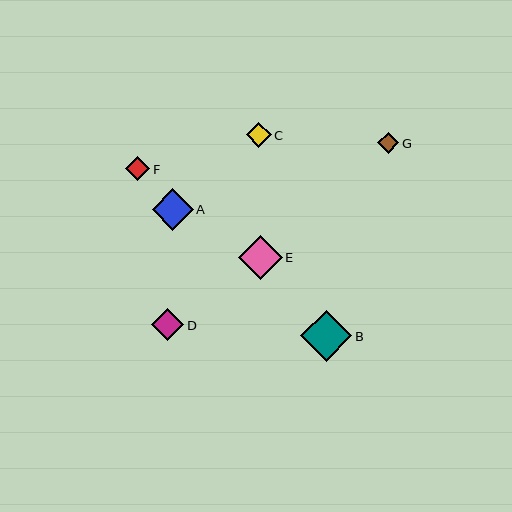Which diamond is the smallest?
Diamond G is the smallest with a size of approximately 21 pixels.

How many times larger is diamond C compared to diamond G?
Diamond C is approximately 1.2 times the size of diamond G.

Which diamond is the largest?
Diamond B is the largest with a size of approximately 51 pixels.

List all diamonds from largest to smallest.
From largest to smallest: B, E, A, D, C, F, G.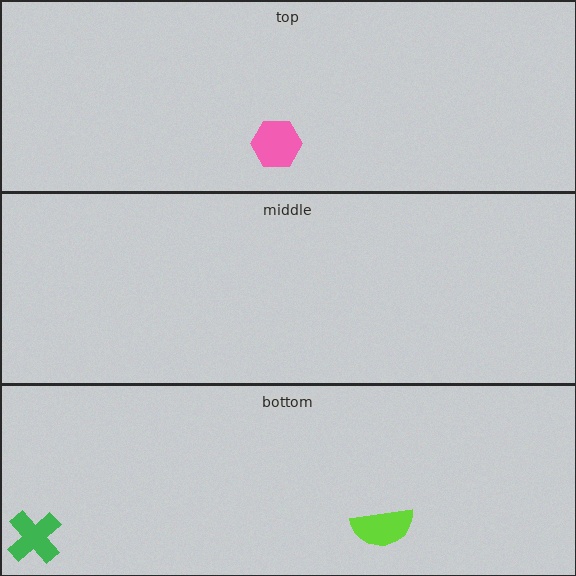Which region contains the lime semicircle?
The bottom region.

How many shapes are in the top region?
1.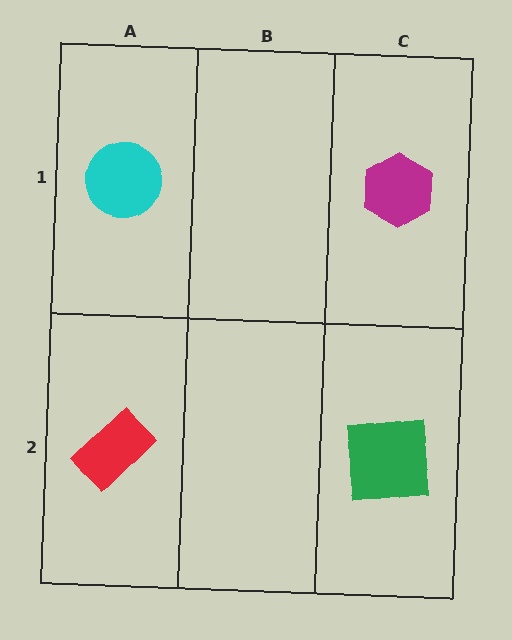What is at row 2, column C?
A green square.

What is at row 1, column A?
A cyan circle.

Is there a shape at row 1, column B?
No, that cell is empty.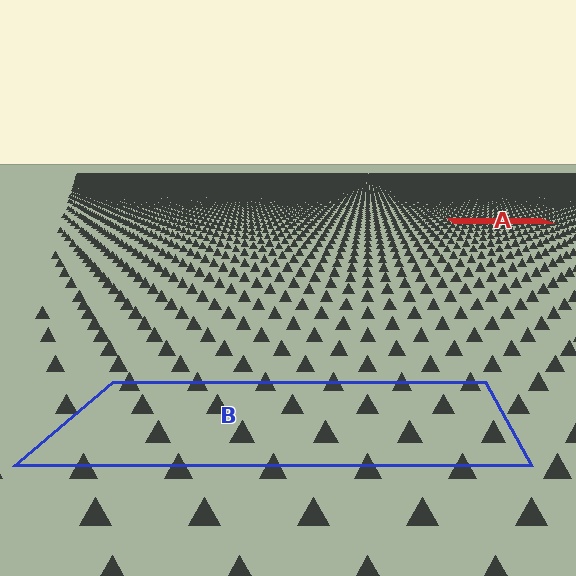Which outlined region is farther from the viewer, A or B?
Region A is farther from the viewer — the texture elements inside it appear smaller and more densely packed.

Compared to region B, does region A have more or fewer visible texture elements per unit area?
Region A has more texture elements per unit area — they are packed more densely because it is farther away.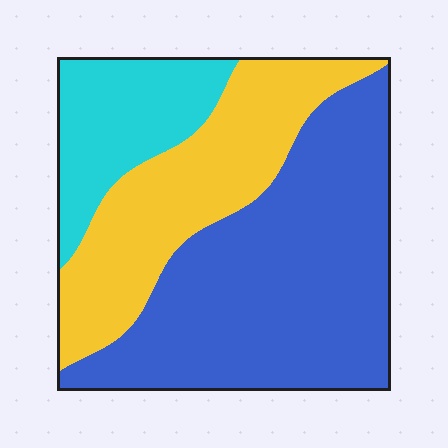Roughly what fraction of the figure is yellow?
Yellow takes up about one third (1/3) of the figure.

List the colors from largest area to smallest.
From largest to smallest: blue, yellow, cyan.